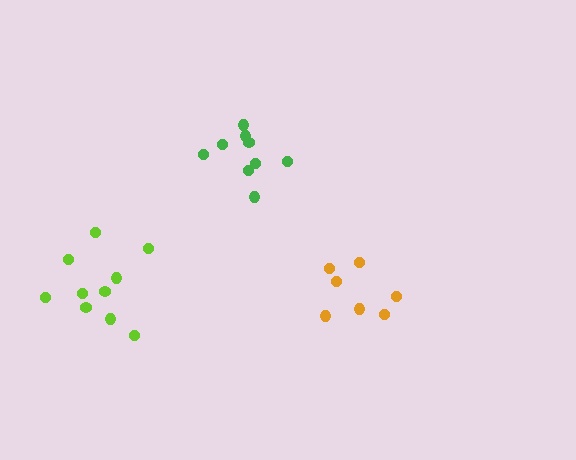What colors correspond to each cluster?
The clusters are colored: orange, green, lime.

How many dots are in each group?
Group 1: 7 dots, Group 2: 9 dots, Group 3: 10 dots (26 total).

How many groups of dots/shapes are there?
There are 3 groups.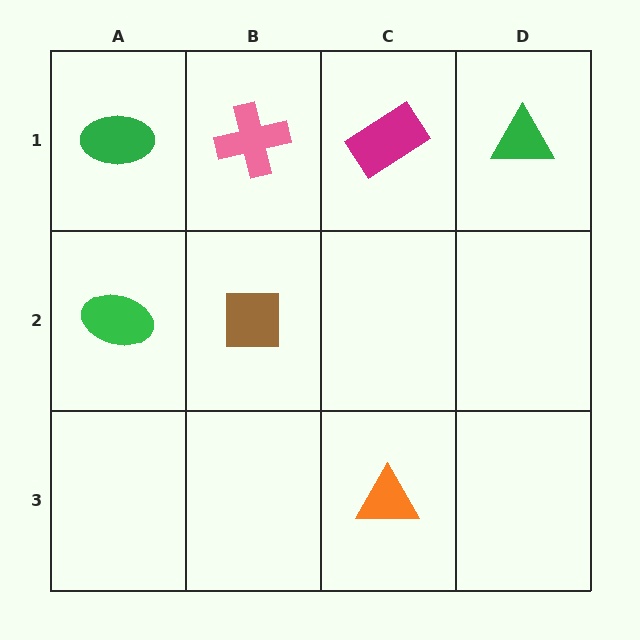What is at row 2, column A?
A green ellipse.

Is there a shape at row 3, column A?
No, that cell is empty.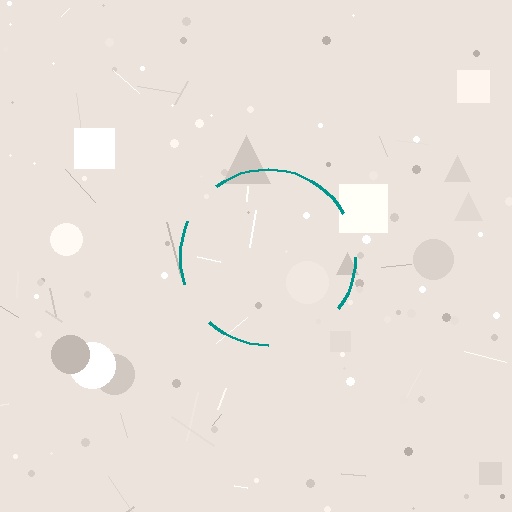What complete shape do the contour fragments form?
The contour fragments form a circle.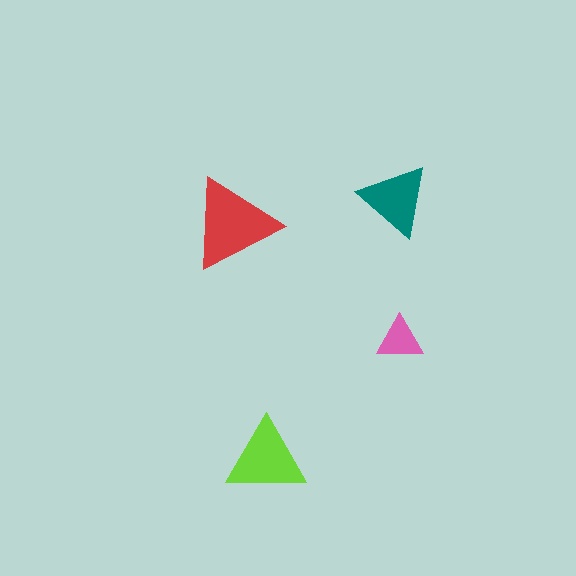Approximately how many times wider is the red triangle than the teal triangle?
About 1.5 times wider.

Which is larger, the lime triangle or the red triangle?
The red one.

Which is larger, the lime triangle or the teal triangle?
The lime one.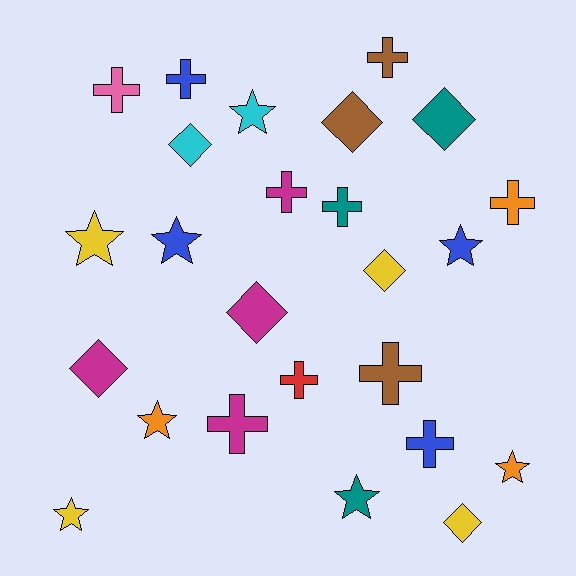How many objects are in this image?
There are 25 objects.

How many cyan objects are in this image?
There are 2 cyan objects.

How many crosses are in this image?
There are 10 crosses.